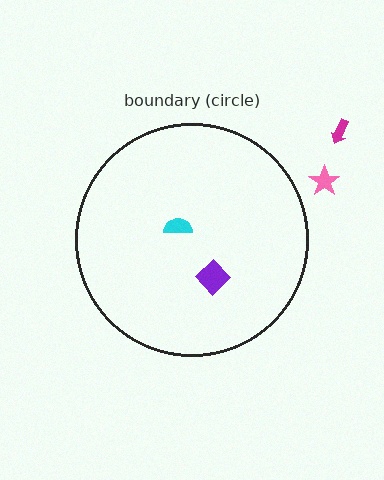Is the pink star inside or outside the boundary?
Outside.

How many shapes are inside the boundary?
2 inside, 2 outside.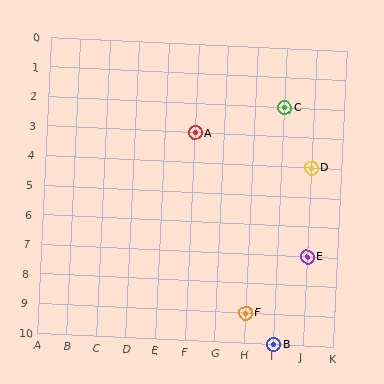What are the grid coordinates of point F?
Point F is at grid coordinates (H, 9).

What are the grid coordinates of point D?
Point D is at grid coordinates (J, 4).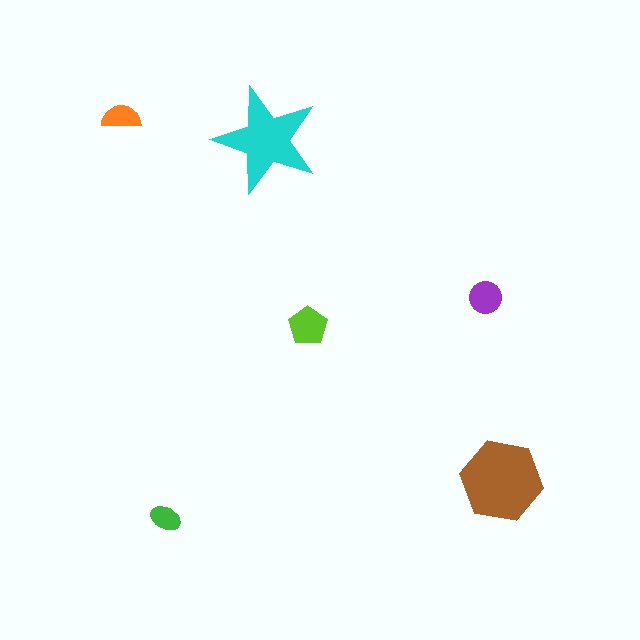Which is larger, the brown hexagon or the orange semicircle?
The brown hexagon.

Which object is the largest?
The brown hexagon.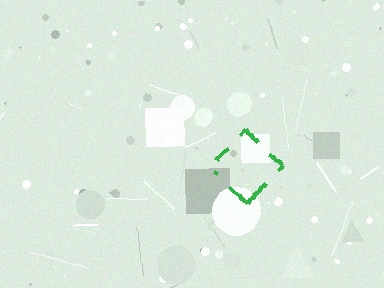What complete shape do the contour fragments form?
The contour fragments form a diamond.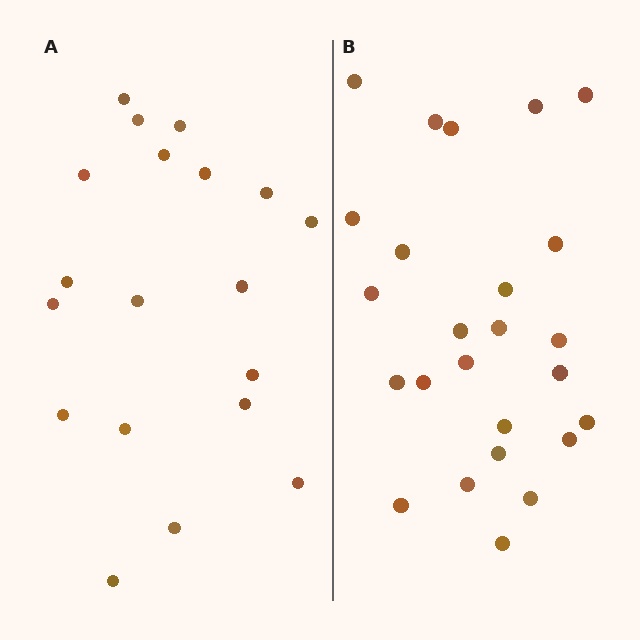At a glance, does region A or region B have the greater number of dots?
Region B (the right region) has more dots.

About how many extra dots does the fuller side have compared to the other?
Region B has about 6 more dots than region A.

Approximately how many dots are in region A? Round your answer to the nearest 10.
About 20 dots. (The exact count is 19, which rounds to 20.)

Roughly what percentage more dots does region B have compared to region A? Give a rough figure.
About 30% more.